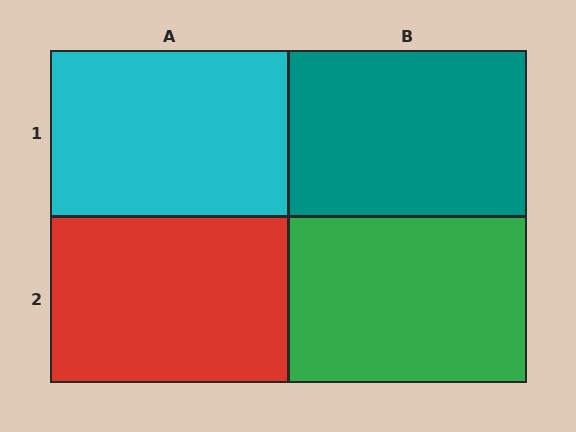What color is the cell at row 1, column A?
Cyan.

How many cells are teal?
1 cell is teal.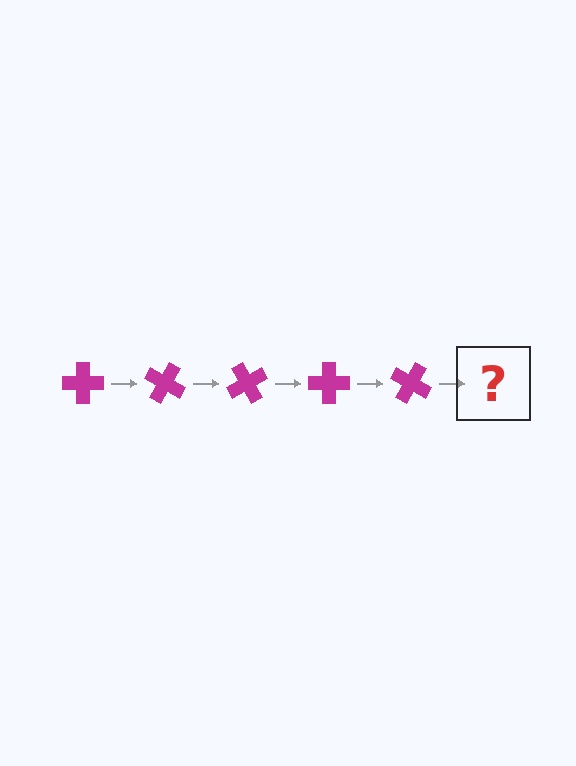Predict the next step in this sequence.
The next step is a magenta cross rotated 150 degrees.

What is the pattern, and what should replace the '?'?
The pattern is that the cross rotates 30 degrees each step. The '?' should be a magenta cross rotated 150 degrees.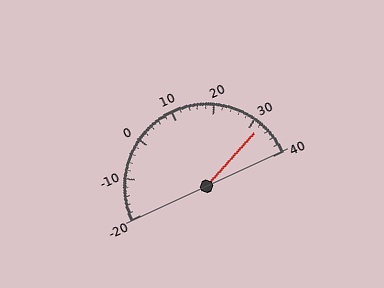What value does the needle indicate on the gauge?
The needle indicates approximately 32.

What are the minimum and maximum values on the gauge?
The gauge ranges from -20 to 40.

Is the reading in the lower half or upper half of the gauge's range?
The reading is in the upper half of the range (-20 to 40).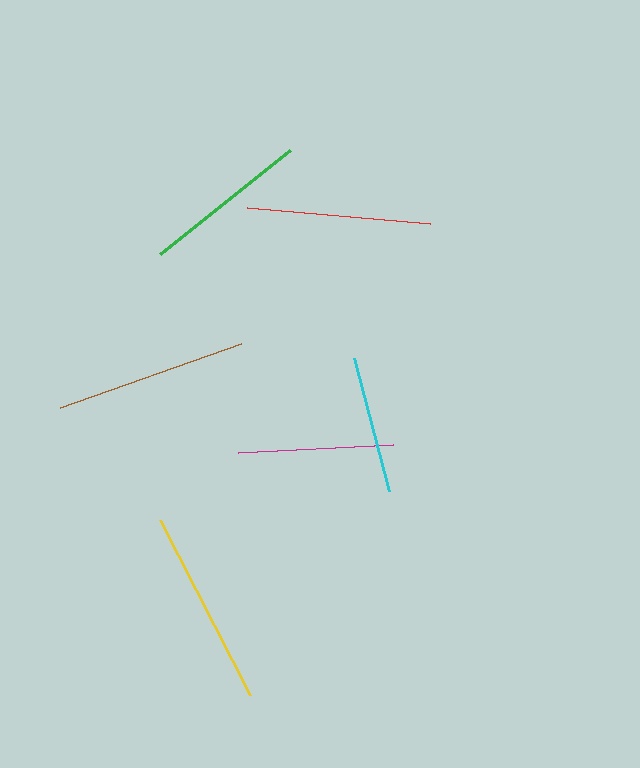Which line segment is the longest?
The yellow line is the longest at approximately 196 pixels.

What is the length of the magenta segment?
The magenta segment is approximately 155 pixels long.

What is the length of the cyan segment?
The cyan segment is approximately 137 pixels long.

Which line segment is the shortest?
The cyan line is the shortest at approximately 137 pixels.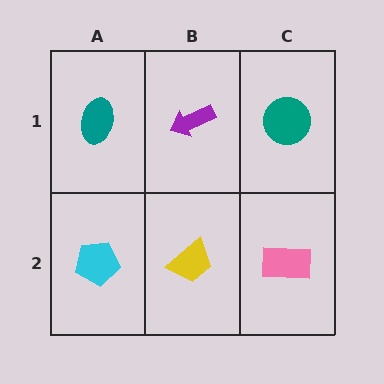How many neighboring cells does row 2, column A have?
2.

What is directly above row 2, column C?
A teal circle.